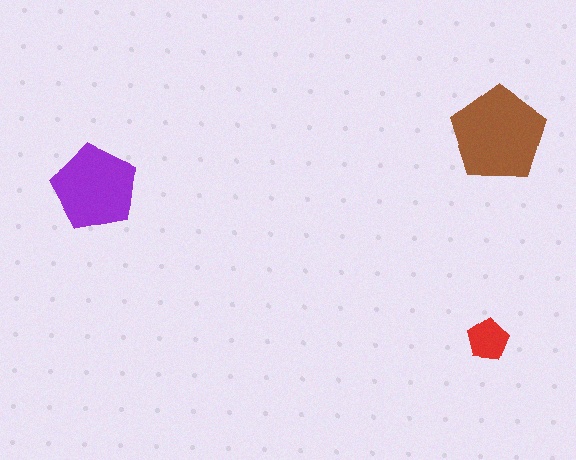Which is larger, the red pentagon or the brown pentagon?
The brown one.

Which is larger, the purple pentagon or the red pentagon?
The purple one.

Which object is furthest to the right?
The brown pentagon is rightmost.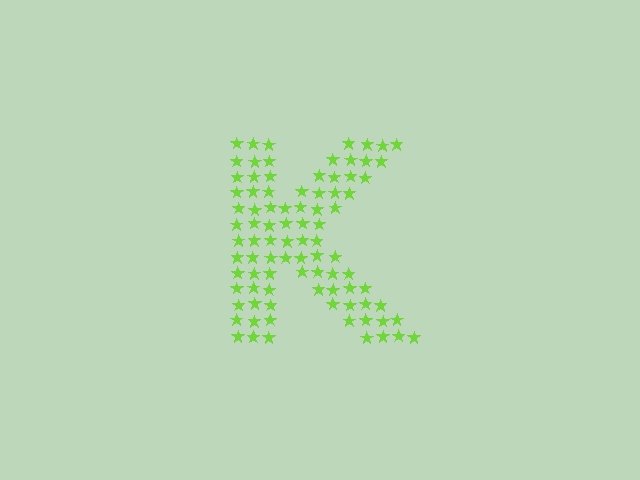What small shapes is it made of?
It is made of small stars.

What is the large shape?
The large shape is the letter K.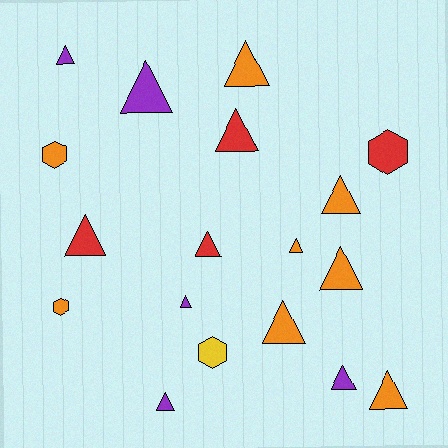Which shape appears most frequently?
Triangle, with 14 objects.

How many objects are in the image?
There are 18 objects.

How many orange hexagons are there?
There are 2 orange hexagons.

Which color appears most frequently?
Orange, with 8 objects.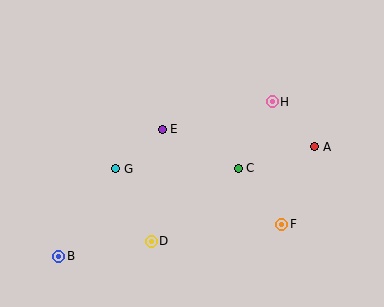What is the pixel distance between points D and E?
The distance between D and E is 113 pixels.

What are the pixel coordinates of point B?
Point B is at (59, 257).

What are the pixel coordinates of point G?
Point G is at (116, 169).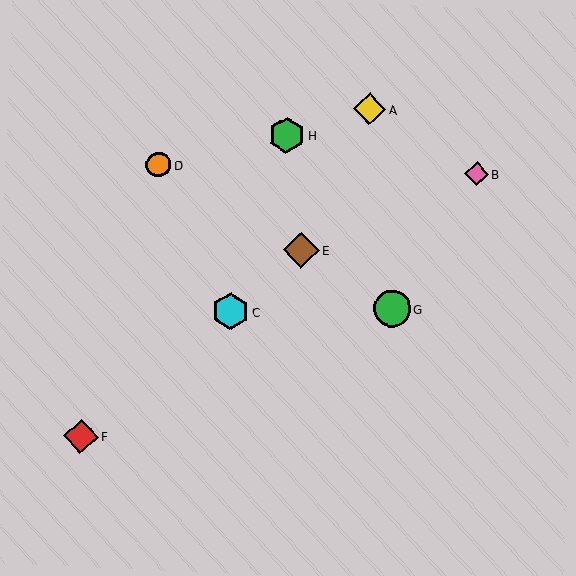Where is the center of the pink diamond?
The center of the pink diamond is at (477, 174).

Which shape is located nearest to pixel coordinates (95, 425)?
The red diamond (labeled F) at (81, 436) is nearest to that location.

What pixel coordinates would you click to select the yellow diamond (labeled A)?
Click at (369, 109) to select the yellow diamond A.